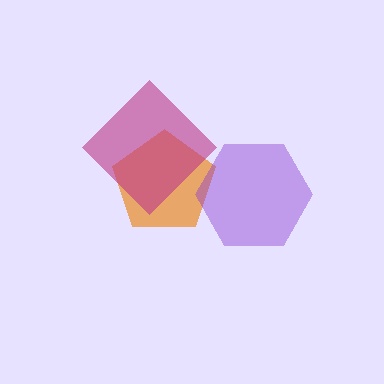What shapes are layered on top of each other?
The layered shapes are: an orange pentagon, a purple hexagon, a magenta diamond.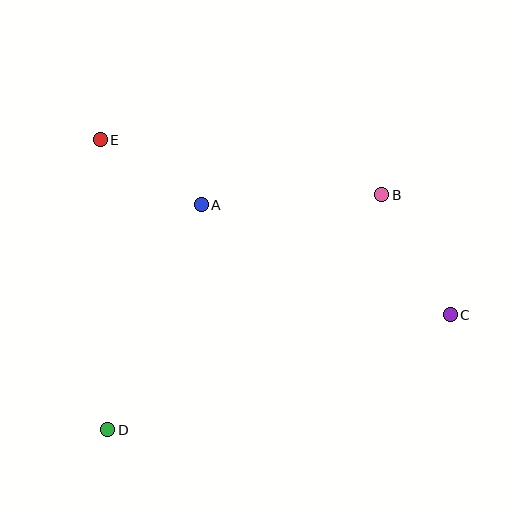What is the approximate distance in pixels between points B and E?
The distance between B and E is approximately 287 pixels.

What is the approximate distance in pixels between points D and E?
The distance between D and E is approximately 290 pixels.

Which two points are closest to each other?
Points A and E are closest to each other.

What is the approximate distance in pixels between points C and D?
The distance between C and D is approximately 361 pixels.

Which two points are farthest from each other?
Points C and E are farthest from each other.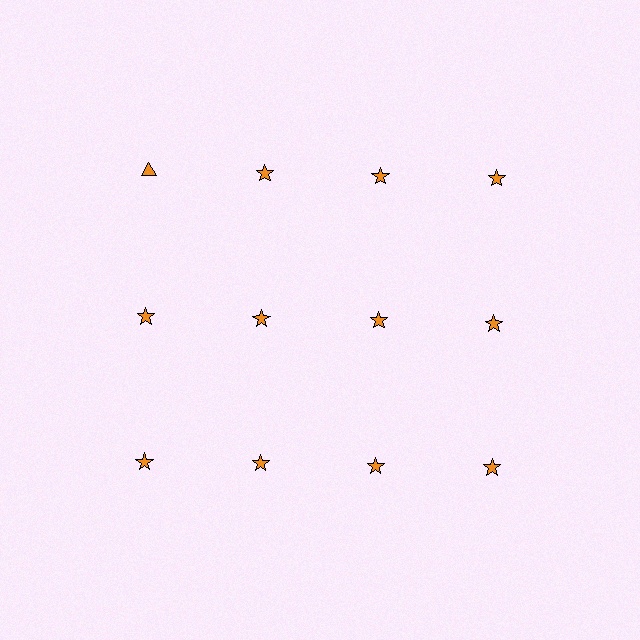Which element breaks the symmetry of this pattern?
The orange triangle in the top row, leftmost column breaks the symmetry. All other shapes are orange stars.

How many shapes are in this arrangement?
There are 12 shapes arranged in a grid pattern.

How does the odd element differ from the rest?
It has a different shape: triangle instead of star.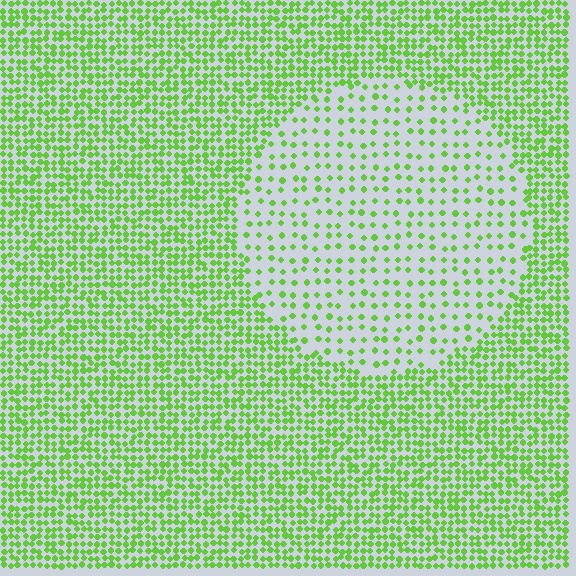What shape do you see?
I see a circle.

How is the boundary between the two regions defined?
The boundary is defined by a change in element density (approximately 2.6x ratio). All elements are the same color, size, and shape.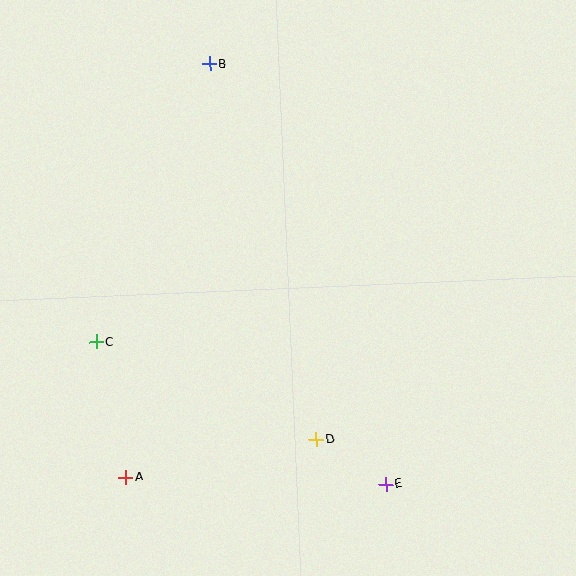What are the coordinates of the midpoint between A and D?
The midpoint between A and D is at (221, 459).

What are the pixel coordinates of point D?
Point D is at (316, 440).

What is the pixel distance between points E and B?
The distance between E and B is 455 pixels.